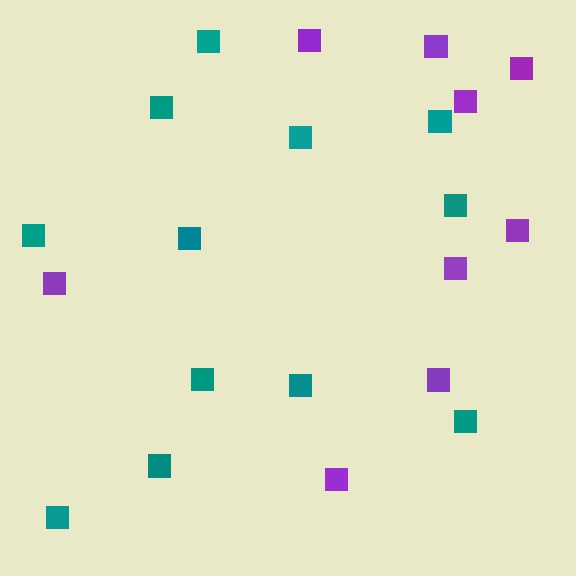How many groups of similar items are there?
There are 2 groups: one group of purple squares (9) and one group of teal squares (12).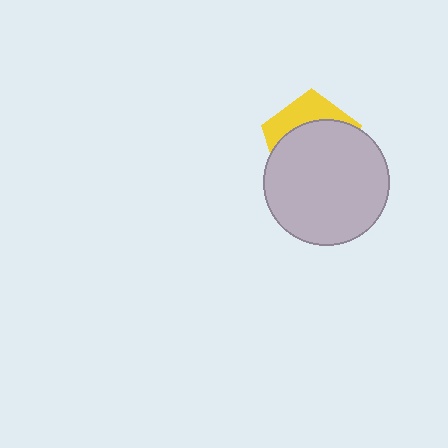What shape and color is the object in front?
The object in front is a light gray circle.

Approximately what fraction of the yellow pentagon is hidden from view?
Roughly 69% of the yellow pentagon is hidden behind the light gray circle.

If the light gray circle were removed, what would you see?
You would see the complete yellow pentagon.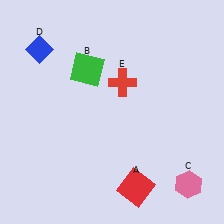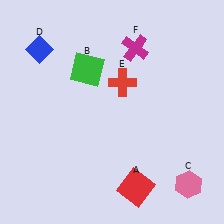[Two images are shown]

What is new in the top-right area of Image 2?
A magenta cross (F) was added in the top-right area of Image 2.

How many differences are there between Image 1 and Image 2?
There is 1 difference between the two images.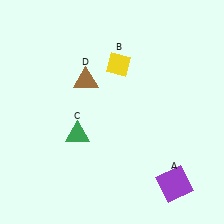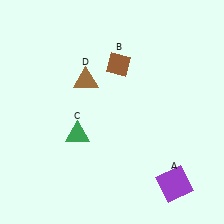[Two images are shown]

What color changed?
The diamond (B) changed from yellow in Image 1 to brown in Image 2.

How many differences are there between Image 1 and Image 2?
There is 1 difference between the two images.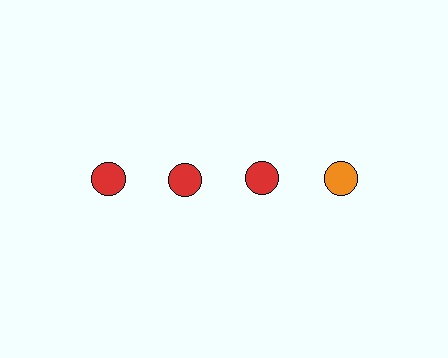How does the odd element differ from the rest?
It has a different color: orange instead of red.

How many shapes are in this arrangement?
There are 4 shapes arranged in a grid pattern.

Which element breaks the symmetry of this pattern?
The orange circle in the top row, second from right column breaks the symmetry. All other shapes are red circles.